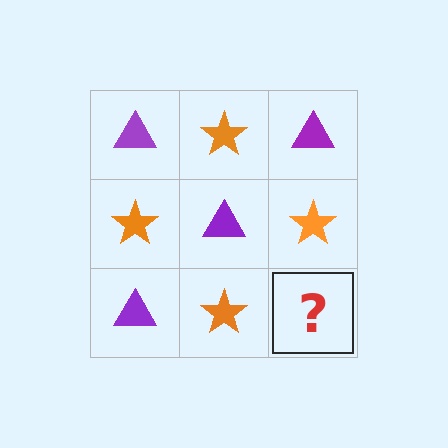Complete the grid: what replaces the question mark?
The question mark should be replaced with a purple triangle.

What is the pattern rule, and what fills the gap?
The rule is that it alternates purple triangle and orange star in a checkerboard pattern. The gap should be filled with a purple triangle.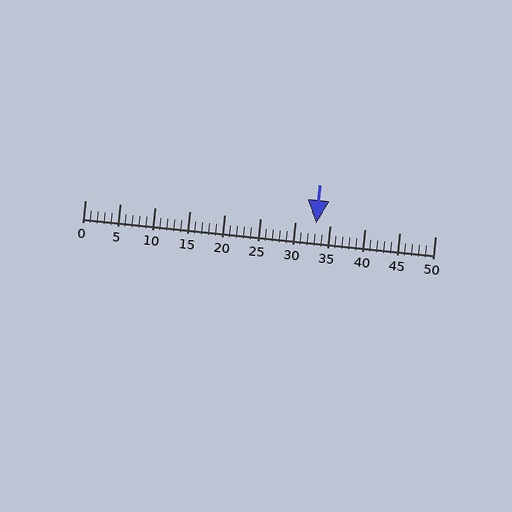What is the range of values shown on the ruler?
The ruler shows values from 0 to 50.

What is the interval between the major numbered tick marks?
The major tick marks are spaced 5 units apart.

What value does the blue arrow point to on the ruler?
The blue arrow points to approximately 33.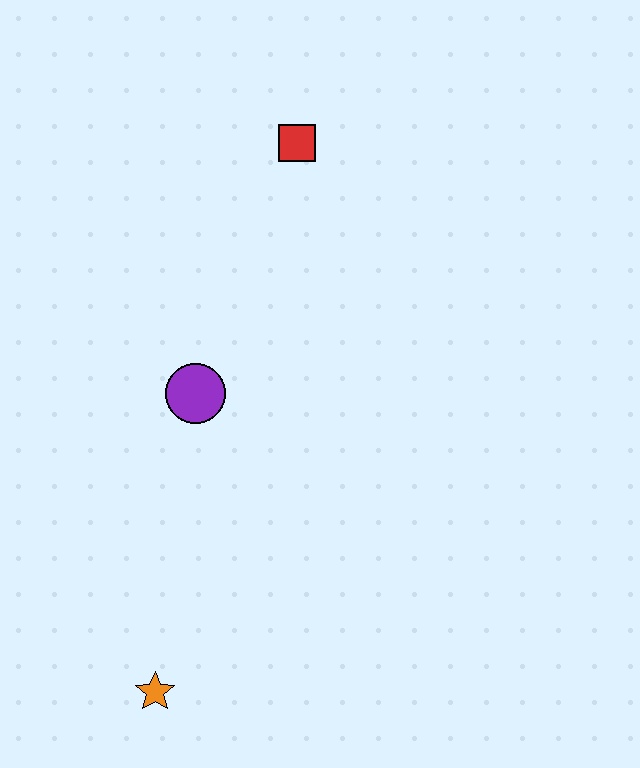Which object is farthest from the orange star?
The red square is farthest from the orange star.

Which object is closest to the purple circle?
The red square is closest to the purple circle.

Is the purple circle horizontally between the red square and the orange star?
Yes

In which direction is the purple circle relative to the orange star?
The purple circle is above the orange star.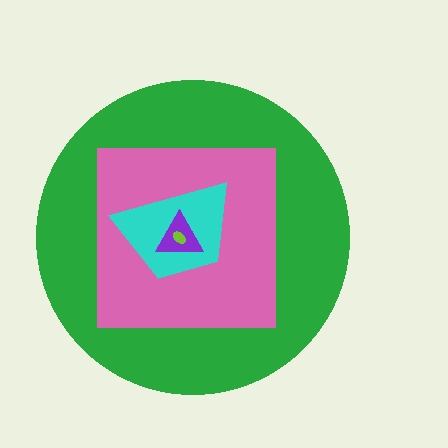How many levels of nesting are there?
5.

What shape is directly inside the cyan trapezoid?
The purple triangle.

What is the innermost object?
The lime ellipse.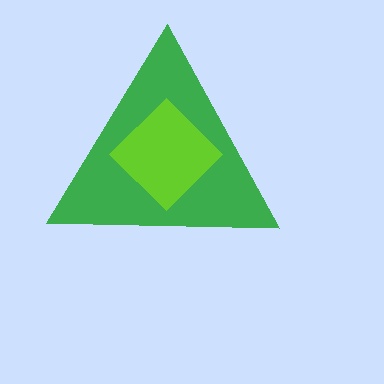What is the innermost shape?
The lime diamond.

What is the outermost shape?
The green triangle.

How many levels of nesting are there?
2.